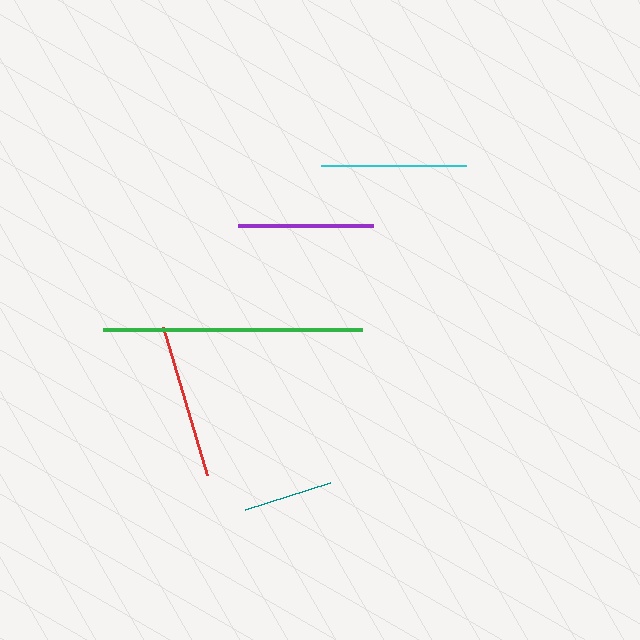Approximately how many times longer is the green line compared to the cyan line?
The green line is approximately 1.8 times the length of the cyan line.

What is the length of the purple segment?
The purple segment is approximately 135 pixels long.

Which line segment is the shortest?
The teal line is the shortest at approximately 89 pixels.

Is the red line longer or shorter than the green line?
The green line is longer than the red line.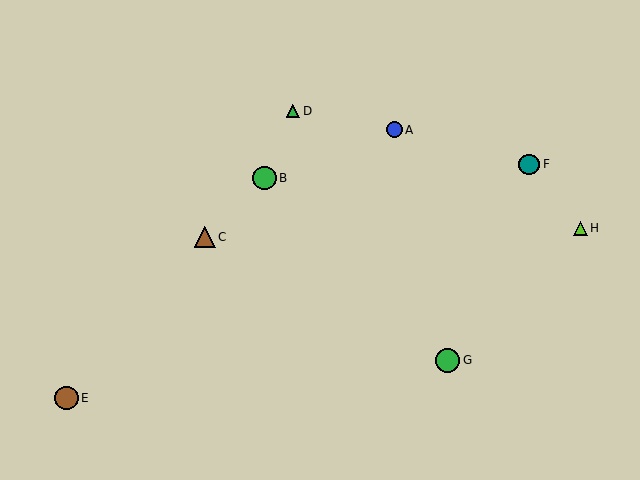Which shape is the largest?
The green circle (labeled G) is the largest.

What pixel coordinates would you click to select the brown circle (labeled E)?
Click at (66, 398) to select the brown circle E.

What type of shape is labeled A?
Shape A is a blue circle.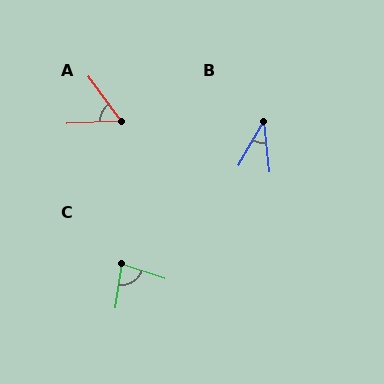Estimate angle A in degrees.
Approximately 56 degrees.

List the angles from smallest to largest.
B (36°), A (56°), C (79°).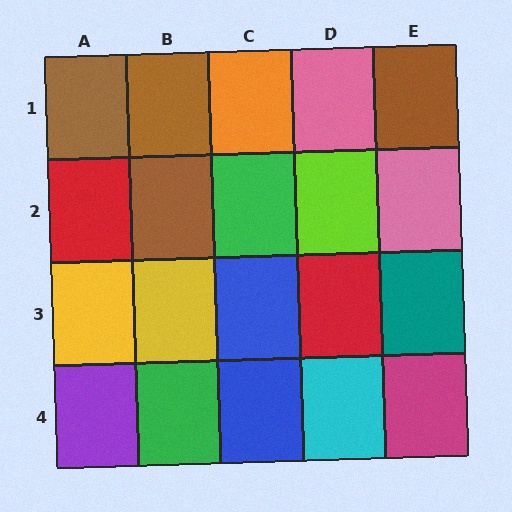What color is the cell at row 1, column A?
Brown.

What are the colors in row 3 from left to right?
Yellow, yellow, blue, red, teal.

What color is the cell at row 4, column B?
Green.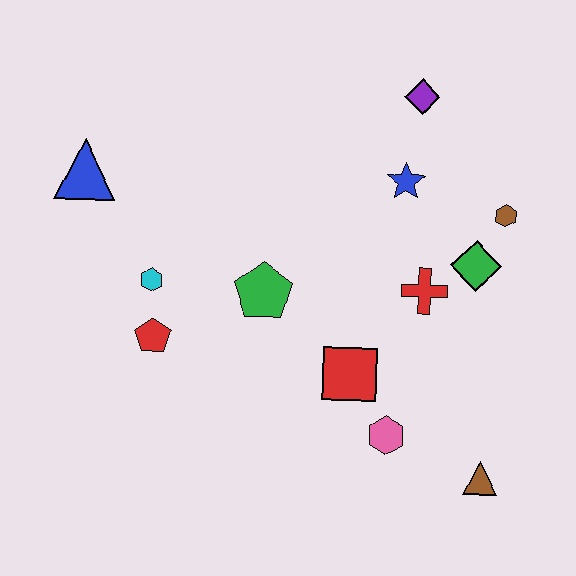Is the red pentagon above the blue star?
No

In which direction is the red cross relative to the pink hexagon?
The red cross is above the pink hexagon.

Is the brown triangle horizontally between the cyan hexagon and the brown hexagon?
Yes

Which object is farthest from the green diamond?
The blue triangle is farthest from the green diamond.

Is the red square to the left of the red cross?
Yes